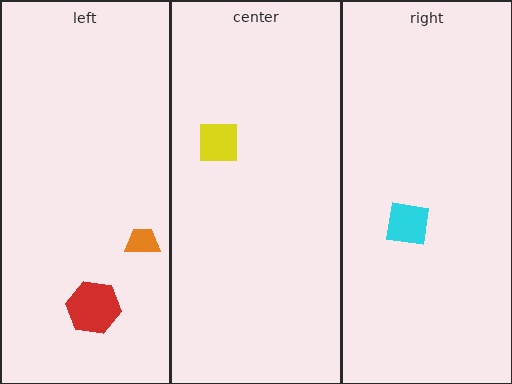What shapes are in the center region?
The yellow square.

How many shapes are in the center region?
1.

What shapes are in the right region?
The cyan square.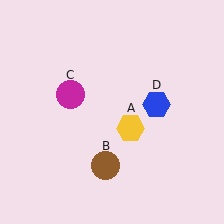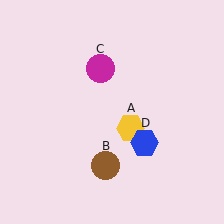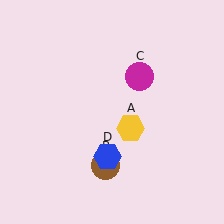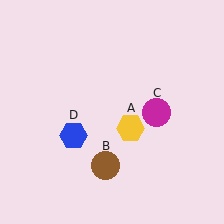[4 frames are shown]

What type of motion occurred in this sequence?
The magenta circle (object C), blue hexagon (object D) rotated clockwise around the center of the scene.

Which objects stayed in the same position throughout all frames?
Yellow hexagon (object A) and brown circle (object B) remained stationary.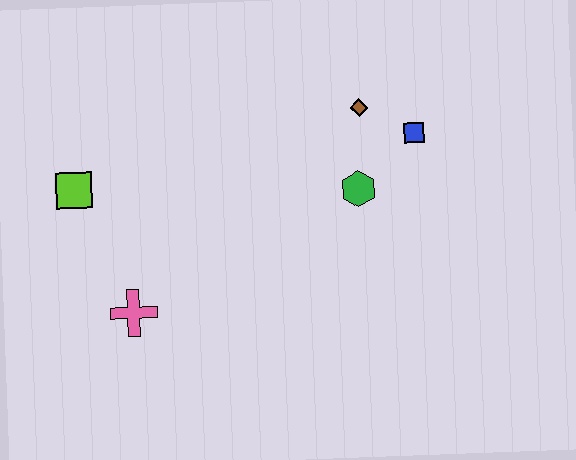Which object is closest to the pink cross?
The lime square is closest to the pink cross.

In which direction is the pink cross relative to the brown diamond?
The pink cross is to the left of the brown diamond.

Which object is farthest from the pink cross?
The blue square is farthest from the pink cross.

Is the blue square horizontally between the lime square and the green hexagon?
No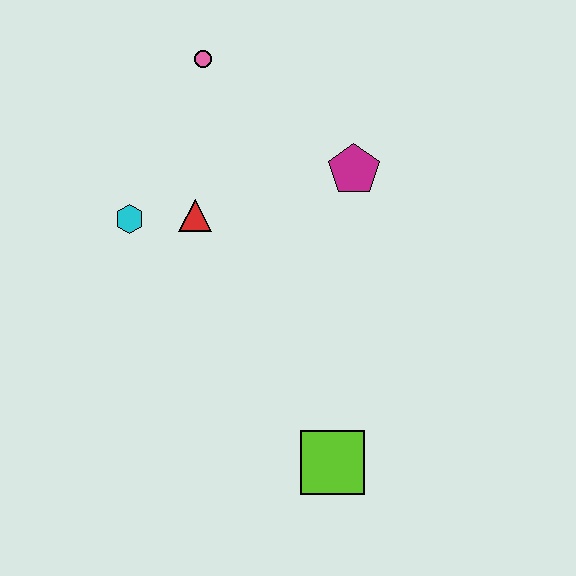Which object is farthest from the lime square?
The pink circle is farthest from the lime square.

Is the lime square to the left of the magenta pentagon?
Yes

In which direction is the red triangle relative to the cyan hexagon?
The red triangle is to the right of the cyan hexagon.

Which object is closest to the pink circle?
The red triangle is closest to the pink circle.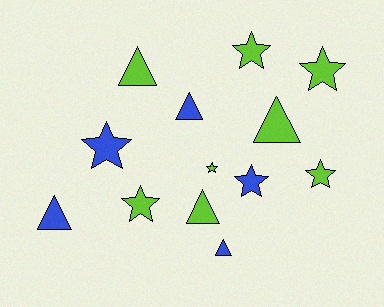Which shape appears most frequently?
Star, with 7 objects.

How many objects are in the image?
There are 13 objects.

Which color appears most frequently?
Lime, with 8 objects.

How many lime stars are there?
There are 5 lime stars.